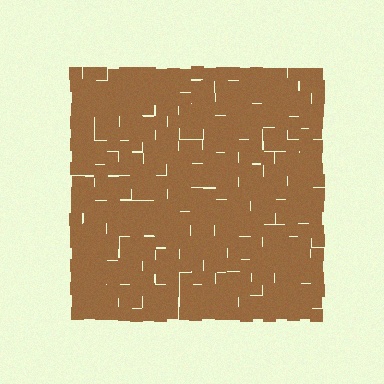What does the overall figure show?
The overall figure shows a square.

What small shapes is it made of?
It is made of small squares.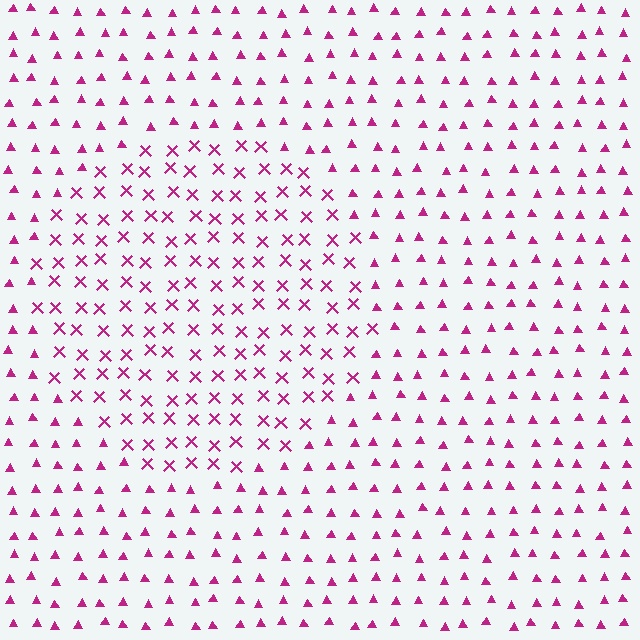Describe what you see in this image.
The image is filled with small magenta elements arranged in a uniform grid. A circle-shaped region contains X marks, while the surrounding area contains triangles. The boundary is defined purely by the change in element shape.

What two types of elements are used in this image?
The image uses X marks inside the circle region and triangles outside it.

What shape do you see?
I see a circle.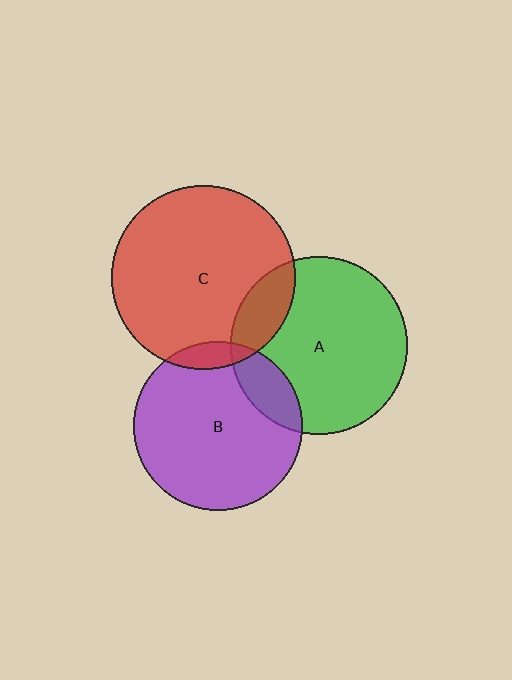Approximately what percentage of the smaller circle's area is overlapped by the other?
Approximately 15%.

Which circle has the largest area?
Circle C (red).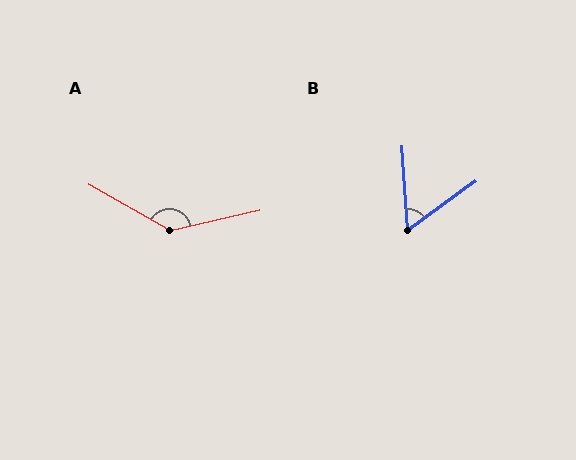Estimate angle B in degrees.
Approximately 58 degrees.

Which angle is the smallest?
B, at approximately 58 degrees.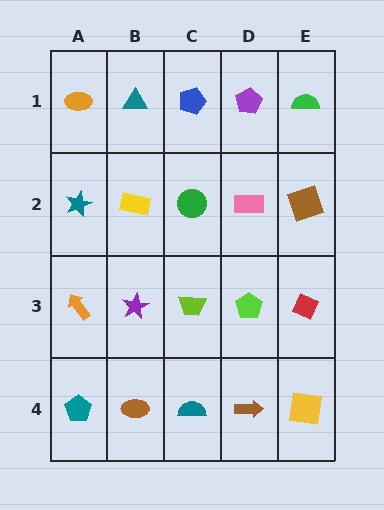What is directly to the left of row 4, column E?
A brown arrow.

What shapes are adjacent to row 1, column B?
A yellow rectangle (row 2, column B), an orange ellipse (row 1, column A), a blue pentagon (row 1, column C).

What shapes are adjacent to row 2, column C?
A blue pentagon (row 1, column C), a lime trapezoid (row 3, column C), a yellow rectangle (row 2, column B), a pink rectangle (row 2, column D).